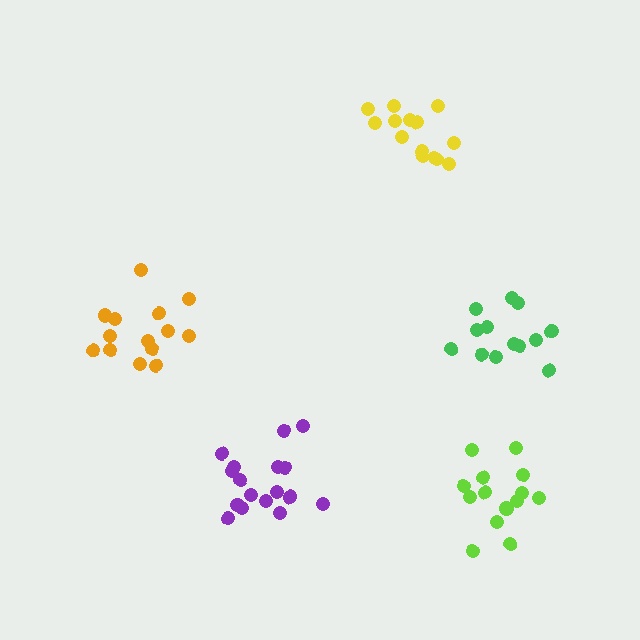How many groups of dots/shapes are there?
There are 5 groups.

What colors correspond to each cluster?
The clusters are colored: yellow, purple, lime, orange, green.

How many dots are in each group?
Group 1: 14 dots, Group 2: 17 dots, Group 3: 14 dots, Group 4: 14 dots, Group 5: 13 dots (72 total).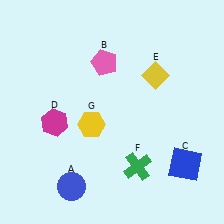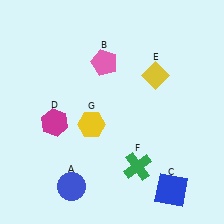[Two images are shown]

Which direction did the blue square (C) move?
The blue square (C) moved down.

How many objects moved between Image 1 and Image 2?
1 object moved between the two images.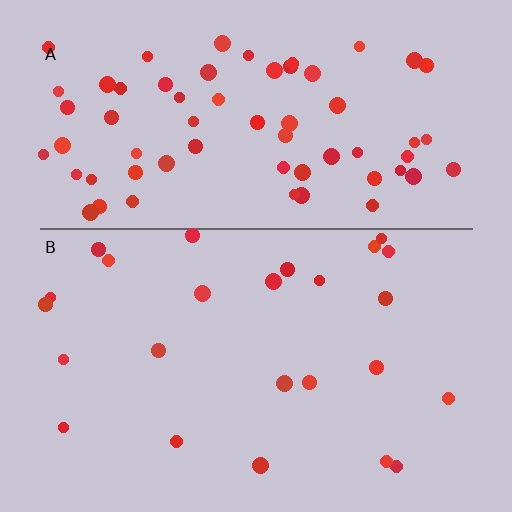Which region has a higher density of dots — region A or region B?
A (the top).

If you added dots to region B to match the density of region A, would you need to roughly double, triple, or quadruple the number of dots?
Approximately triple.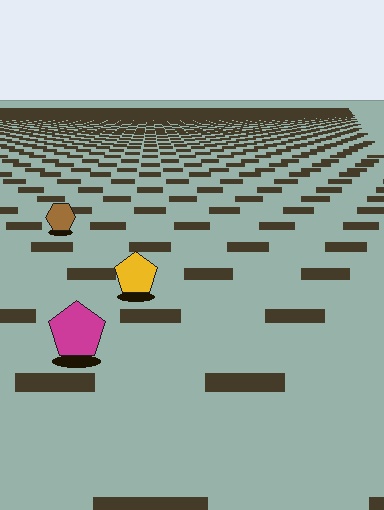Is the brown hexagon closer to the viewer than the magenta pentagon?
No. The magenta pentagon is closer — you can tell from the texture gradient: the ground texture is coarser near it.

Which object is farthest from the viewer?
The brown hexagon is farthest from the viewer. It appears smaller and the ground texture around it is denser.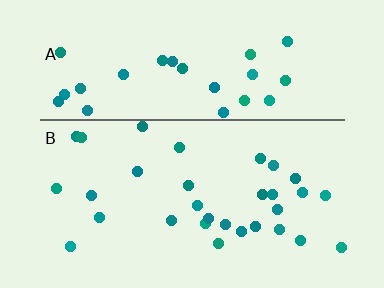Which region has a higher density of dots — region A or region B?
B (the bottom).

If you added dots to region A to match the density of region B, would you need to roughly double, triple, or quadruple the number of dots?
Approximately double.